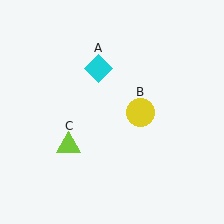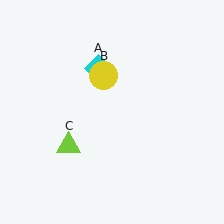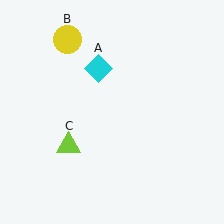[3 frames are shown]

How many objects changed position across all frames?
1 object changed position: yellow circle (object B).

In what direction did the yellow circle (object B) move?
The yellow circle (object B) moved up and to the left.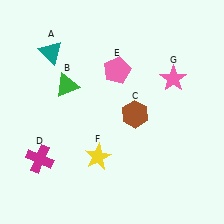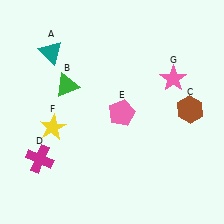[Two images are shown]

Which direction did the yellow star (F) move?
The yellow star (F) moved left.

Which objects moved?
The objects that moved are: the brown hexagon (C), the pink pentagon (E), the yellow star (F).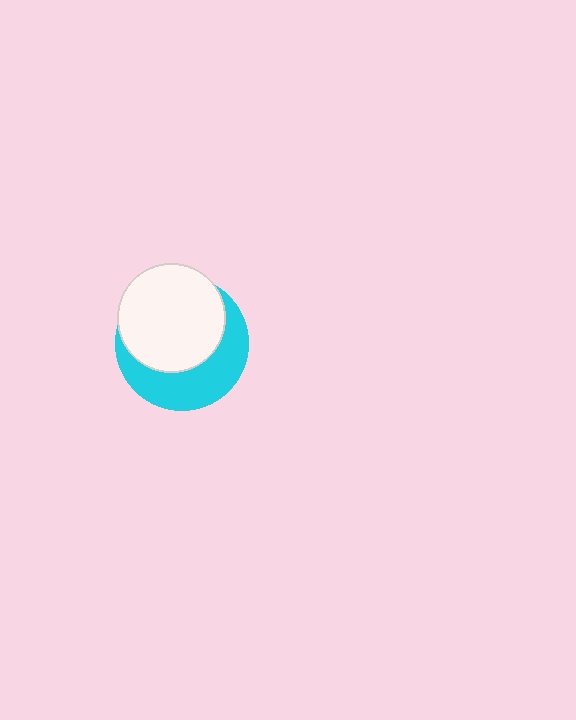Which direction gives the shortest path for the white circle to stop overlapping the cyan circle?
Moving toward the upper-left gives the shortest separation.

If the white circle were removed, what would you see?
You would see the complete cyan circle.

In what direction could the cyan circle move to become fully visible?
The cyan circle could move toward the lower-right. That would shift it out from behind the white circle entirely.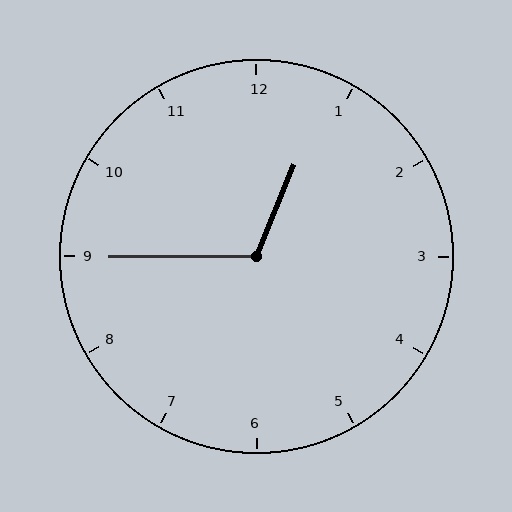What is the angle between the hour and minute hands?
Approximately 112 degrees.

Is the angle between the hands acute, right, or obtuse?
It is obtuse.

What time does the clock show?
12:45.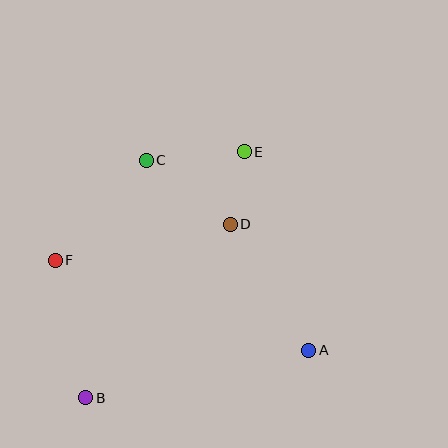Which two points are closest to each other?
Points D and E are closest to each other.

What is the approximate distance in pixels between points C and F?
The distance between C and F is approximately 135 pixels.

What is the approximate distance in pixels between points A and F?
The distance between A and F is approximately 269 pixels.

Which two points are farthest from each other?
Points B and E are farthest from each other.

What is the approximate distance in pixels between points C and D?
The distance between C and D is approximately 106 pixels.